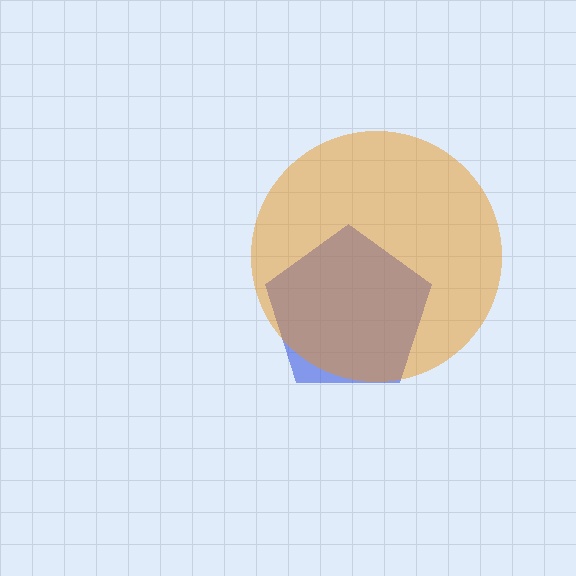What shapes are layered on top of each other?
The layered shapes are: a blue pentagon, an orange circle.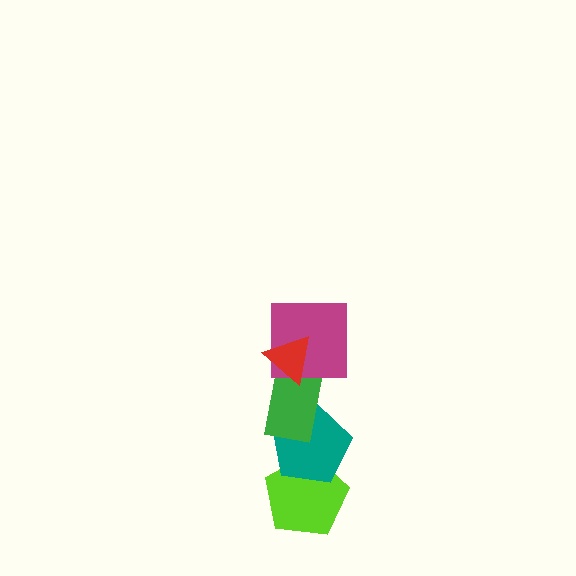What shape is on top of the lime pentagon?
The teal pentagon is on top of the lime pentagon.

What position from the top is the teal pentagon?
The teal pentagon is 4th from the top.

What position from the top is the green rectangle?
The green rectangle is 3rd from the top.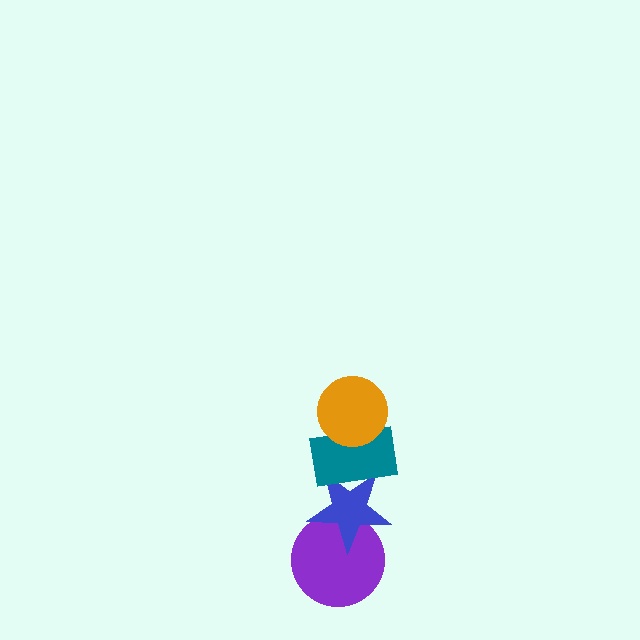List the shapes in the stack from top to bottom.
From top to bottom: the orange circle, the teal rectangle, the blue star, the purple circle.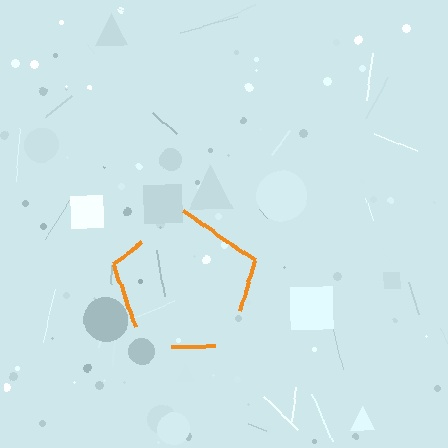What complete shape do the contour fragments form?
The contour fragments form a pentagon.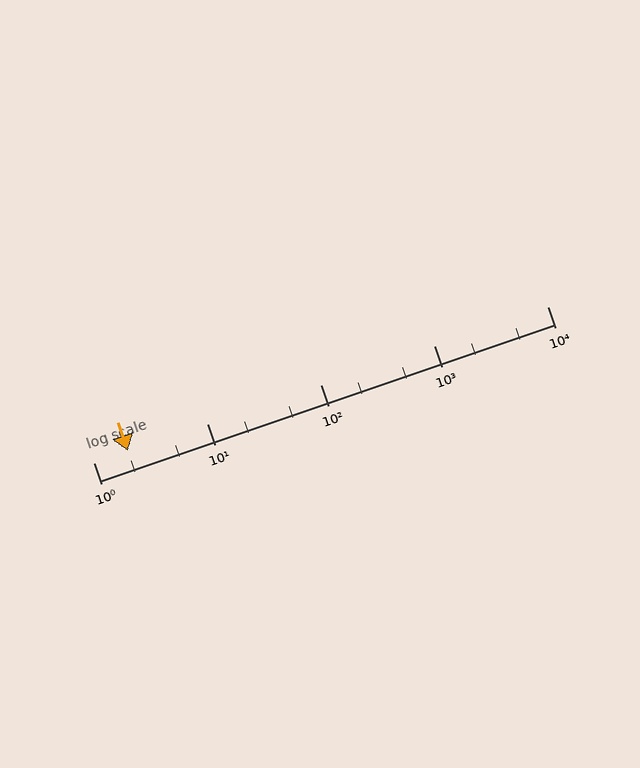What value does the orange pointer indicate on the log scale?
The pointer indicates approximately 2.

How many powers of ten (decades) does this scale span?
The scale spans 4 decades, from 1 to 10000.